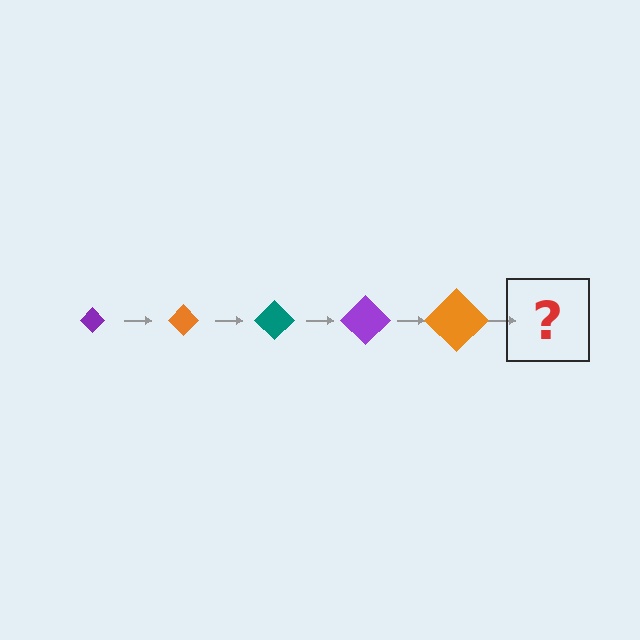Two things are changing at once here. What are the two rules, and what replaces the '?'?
The two rules are that the diamond grows larger each step and the color cycles through purple, orange, and teal. The '?' should be a teal diamond, larger than the previous one.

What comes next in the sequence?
The next element should be a teal diamond, larger than the previous one.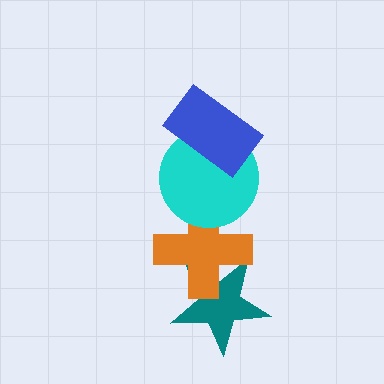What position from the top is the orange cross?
The orange cross is 3rd from the top.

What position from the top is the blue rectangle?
The blue rectangle is 1st from the top.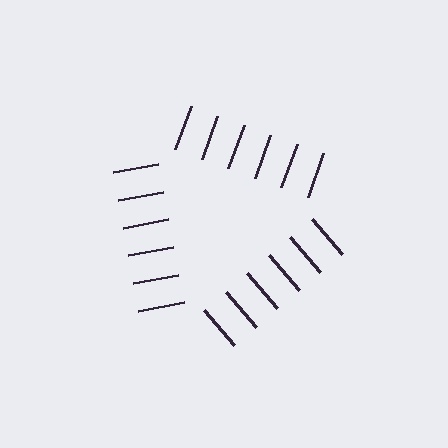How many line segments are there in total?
18 — 6 along each of the 3 edges.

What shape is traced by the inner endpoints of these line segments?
An illusory triangle — the line segments terminate on its edges but no continuous stroke is drawn.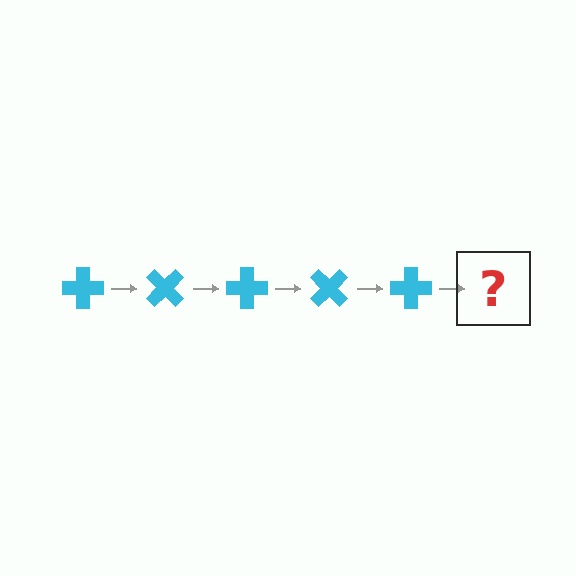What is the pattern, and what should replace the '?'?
The pattern is that the cross rotates 45 degrees each step. The '?' should be a cyan cross rotated 225 degrees.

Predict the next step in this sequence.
The next step is a cyan cross rotated 225 degrees.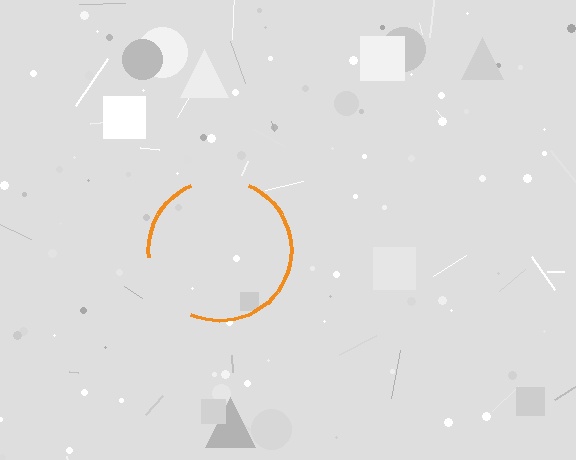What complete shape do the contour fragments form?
The contour fragments form a circle.